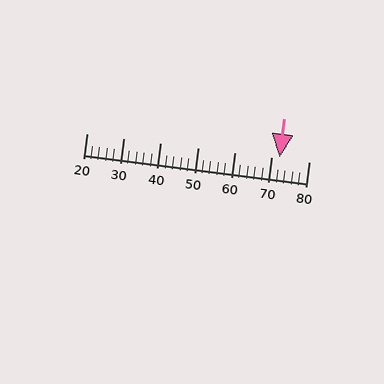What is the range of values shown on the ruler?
The ruler shows values from 20 to 80.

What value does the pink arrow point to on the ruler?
The pink arrow points to approximately 72.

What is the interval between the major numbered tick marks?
The major tick marks are spaced 10 units apart.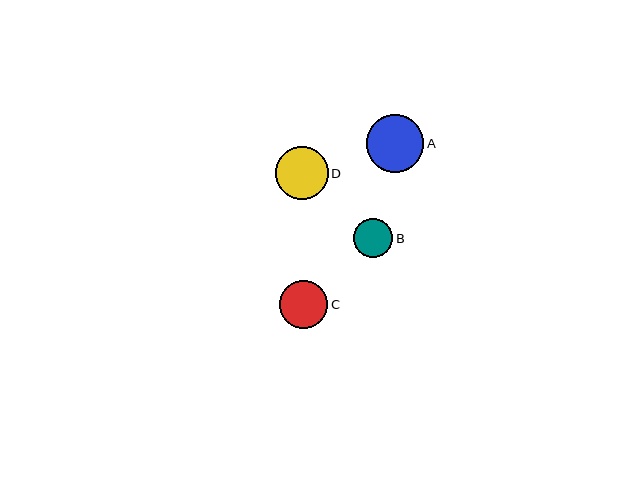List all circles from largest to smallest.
From largest to smallest: A, D, C, B.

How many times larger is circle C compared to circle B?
Circle C is approximately 1.2 times the size of circle B.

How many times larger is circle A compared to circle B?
Circle A is approximately 1.5 times the size of circle B.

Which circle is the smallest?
Circle B is the smallest with a size of approximately 39 pixels.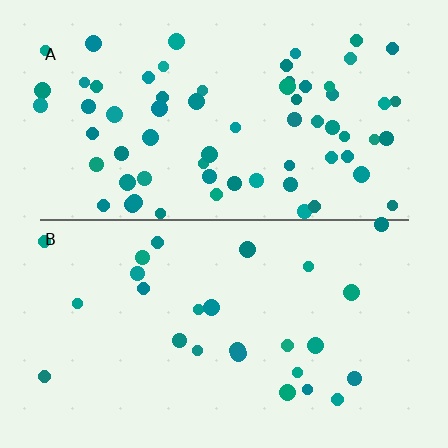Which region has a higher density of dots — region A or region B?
A (the top).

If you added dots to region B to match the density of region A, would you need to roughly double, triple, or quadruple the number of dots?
Approximately double.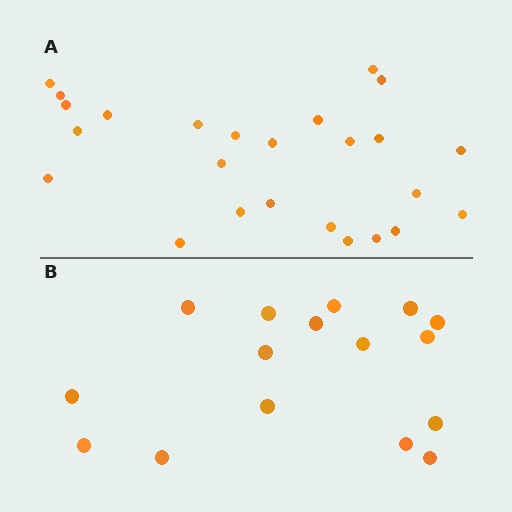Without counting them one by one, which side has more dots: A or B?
Region A (the top region) has more dots.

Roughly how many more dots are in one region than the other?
Region A has roughly 8 or so more dots than region B.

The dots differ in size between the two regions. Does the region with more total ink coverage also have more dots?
No. Region B has more total ink coverage because its dots are larger, but region A actually contains more individual dots. Total area can be misleading — the number of items is what matters here.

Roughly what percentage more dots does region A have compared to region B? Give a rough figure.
About 55% more.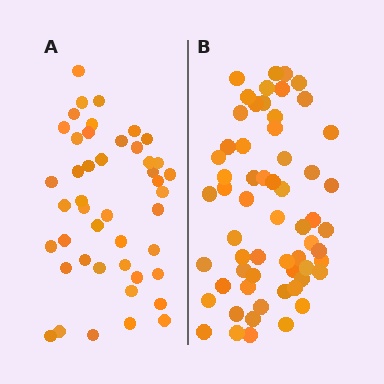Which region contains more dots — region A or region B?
Region B (the right region) has more dots.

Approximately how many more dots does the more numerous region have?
Region B has approximately 15 more dots than region A.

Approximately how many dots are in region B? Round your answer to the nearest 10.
About 60 dots.